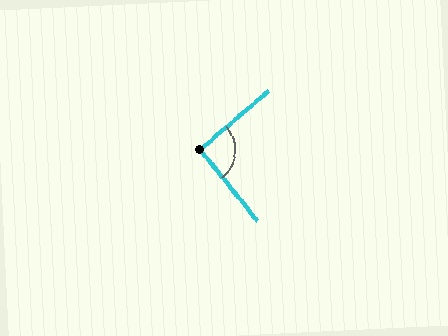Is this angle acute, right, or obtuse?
It is approximately a right angle.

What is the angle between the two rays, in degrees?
Approximately 92 degrees.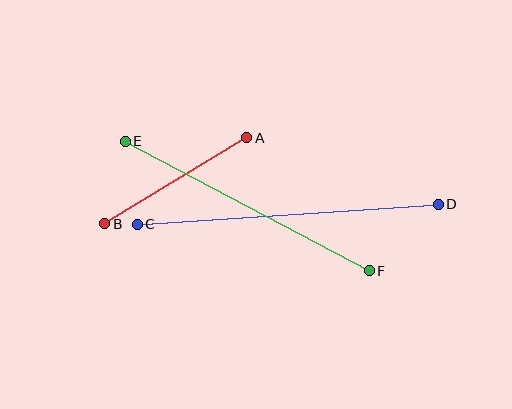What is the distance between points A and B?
The distance is approximately 166 pixels.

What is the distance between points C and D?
The distance is approximately 302 pixels.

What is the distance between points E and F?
The distance is approximately 277 pixels.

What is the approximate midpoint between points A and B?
The midpoint is at approximately (176, 181) pixels.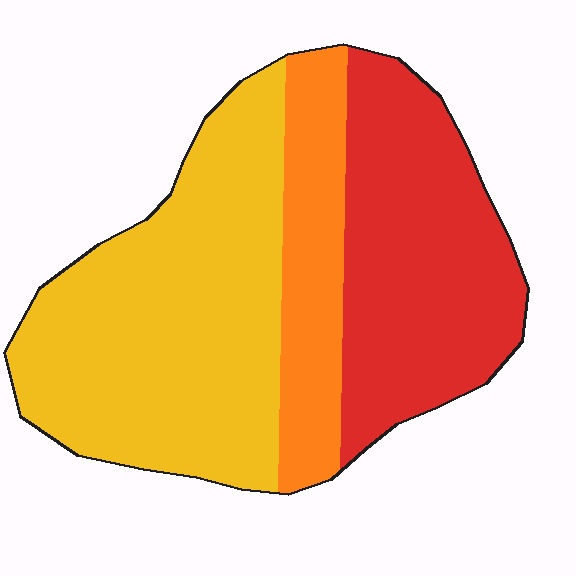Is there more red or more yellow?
Yellow.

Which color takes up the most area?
Yellow, at roughly 50%.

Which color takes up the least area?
Orange, at roughly 20%.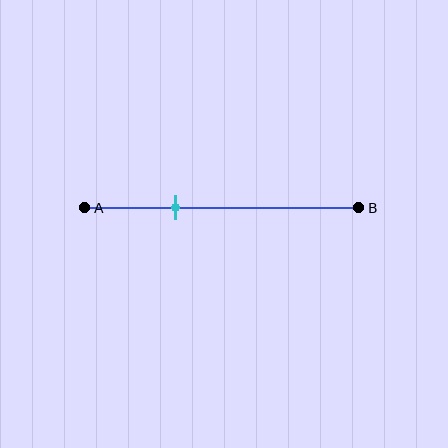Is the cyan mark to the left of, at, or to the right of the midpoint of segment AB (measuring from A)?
The cyan mark is to the left of the midpoint of segment AB.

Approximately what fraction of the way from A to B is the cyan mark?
The cyan mark is approximately 35% of the way from A to B.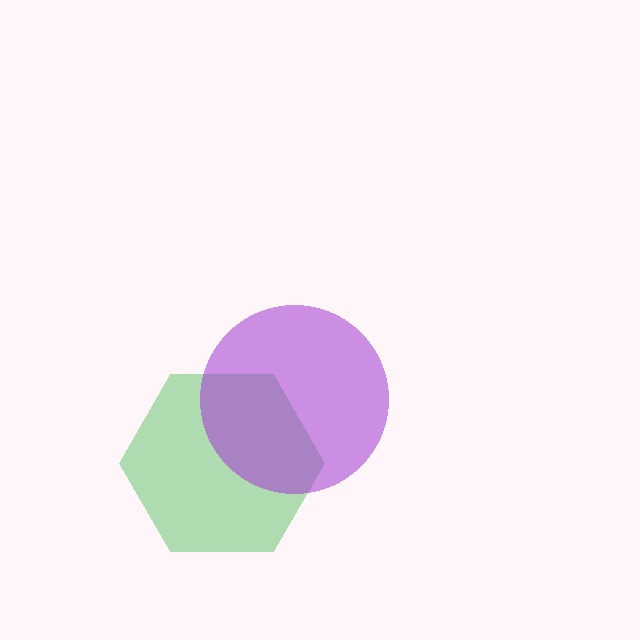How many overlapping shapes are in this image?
There are 2 overlapping shapes in the image.